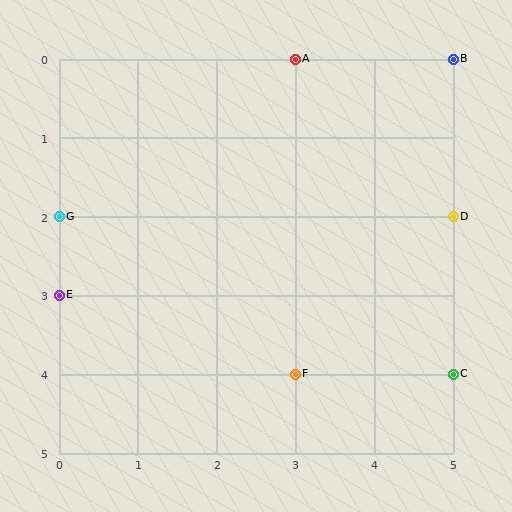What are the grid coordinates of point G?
Point G is at grid coordinates (0, 2).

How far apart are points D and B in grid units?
Points D and B are 2 rows apart.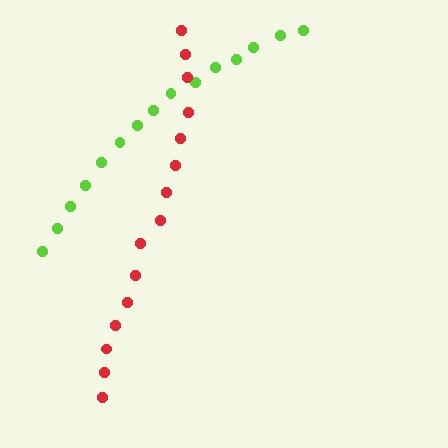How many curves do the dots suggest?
There are 2 distinct paths.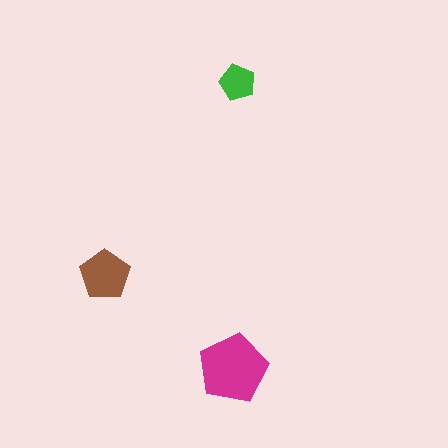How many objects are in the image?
There are 3 objects in the image.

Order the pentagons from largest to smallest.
the magenta one, the brown one, the green one.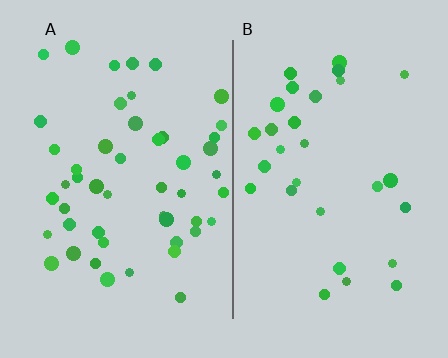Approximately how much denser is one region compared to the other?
Approximately 1.6× — region A over region B.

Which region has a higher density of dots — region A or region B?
A (the left).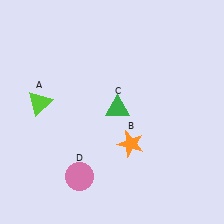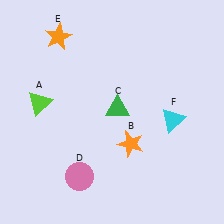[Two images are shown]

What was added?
An orange star (E), a cyan triangle (F) were added in Image 2.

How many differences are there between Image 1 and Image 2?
There are 2 differences between the two images.